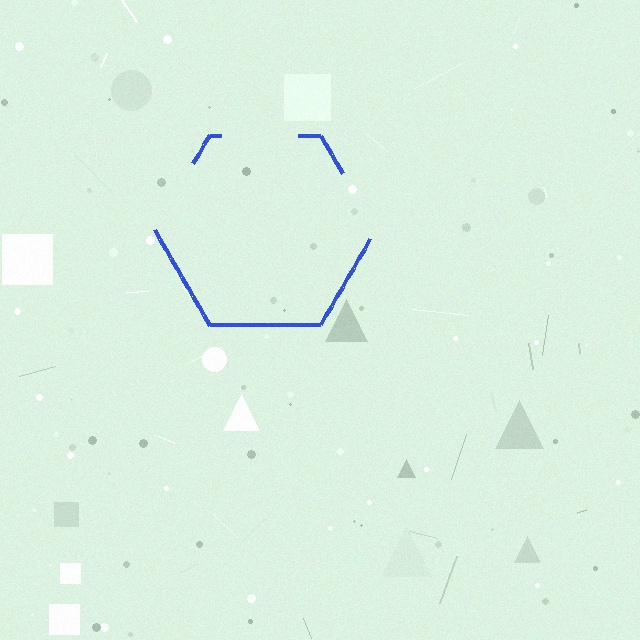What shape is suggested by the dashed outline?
The dashed outline suggests a hexagon.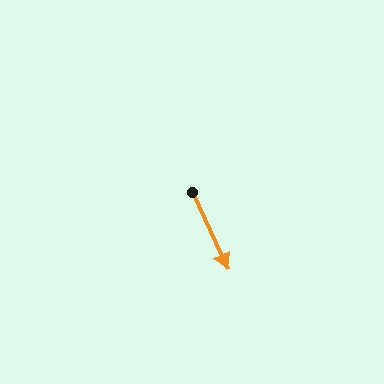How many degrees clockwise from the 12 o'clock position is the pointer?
Approximately 155 degrees.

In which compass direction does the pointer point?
Southeast.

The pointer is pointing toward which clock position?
Roughly 5 o'clock.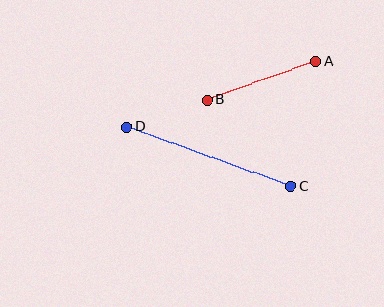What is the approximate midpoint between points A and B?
The midpoint is at approximately (261, 80) pixels.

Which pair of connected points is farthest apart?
Points C and D are farthest apart.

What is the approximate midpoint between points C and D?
The midpoint is at approximately (209, 157) pixels.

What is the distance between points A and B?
The distance is approximately 116 pixels.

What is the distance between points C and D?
The distance is approximately 174 pixels.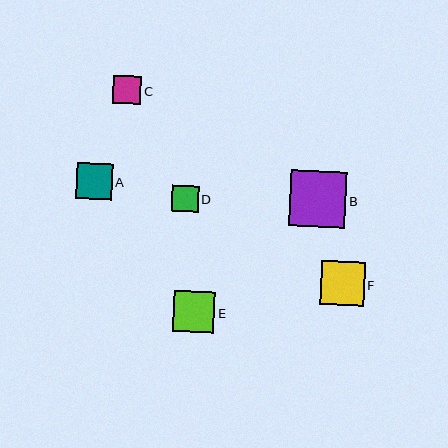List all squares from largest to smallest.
From largest to smallest: B, F, E, A, C, D.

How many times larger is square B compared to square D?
Square B is approximately 2.1 times the size of square D.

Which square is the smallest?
Square D is the smallest with a size of approximately 26 pixels.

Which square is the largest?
Square B is the largest with a size of approximately 56 pixels.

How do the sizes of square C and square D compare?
Square C and square D are approximately the same size.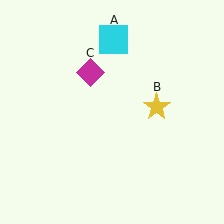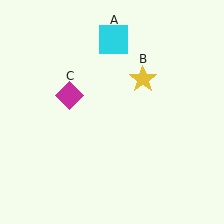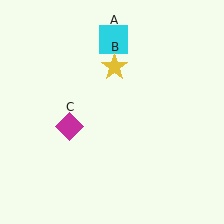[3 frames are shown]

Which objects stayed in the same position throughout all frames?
Cyan square (object A) remained stationary.